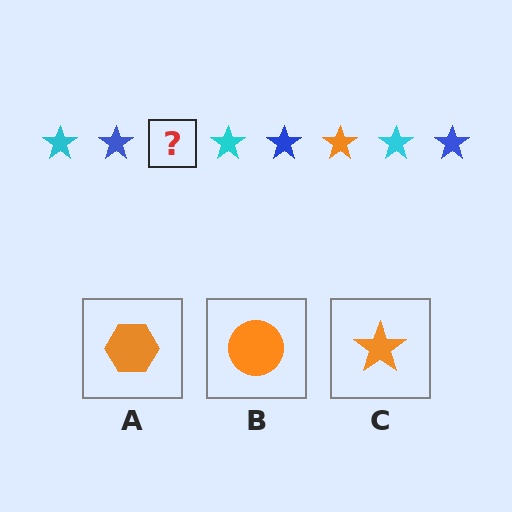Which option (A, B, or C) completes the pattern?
C.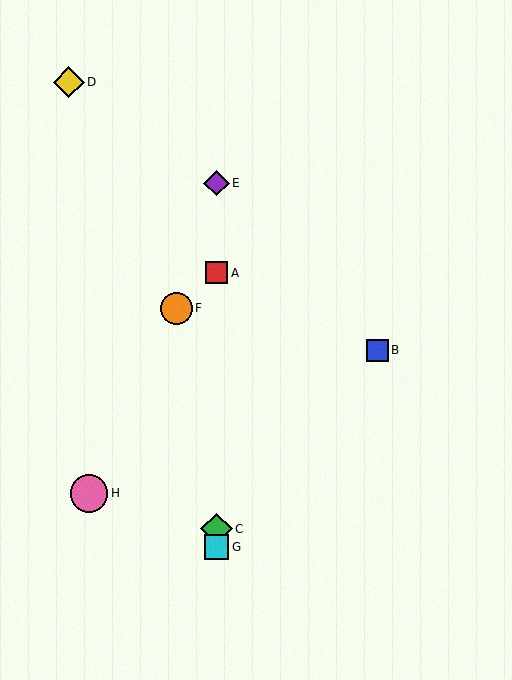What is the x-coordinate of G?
Object G is at x≈217.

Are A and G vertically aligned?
Yes, both are at x≈217.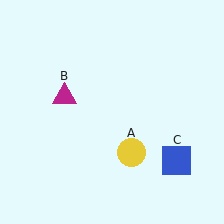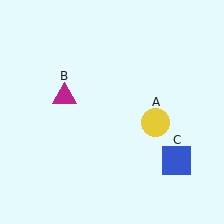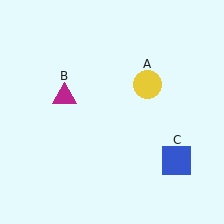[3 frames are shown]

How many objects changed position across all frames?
1 object changed position: yellow circle (object A).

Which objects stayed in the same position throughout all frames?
Magenta triangle (object B) and blue square (object C) remained stationary.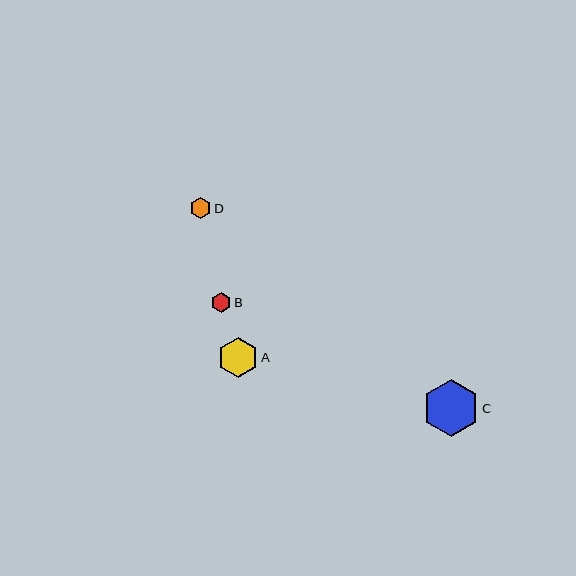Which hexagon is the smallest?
Hexagon B is the smallest with a size of approximately 20 pixels.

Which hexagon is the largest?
Hexagon C is the largest with a size of approximately 57 pixels.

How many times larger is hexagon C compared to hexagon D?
Hexagon C is approximately 2.6 times the size of hexagon D.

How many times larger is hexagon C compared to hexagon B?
Hexagon C is approximately 2.9 times the size of hexagon B.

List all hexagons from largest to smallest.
From largest to smallest: C, A, D, B.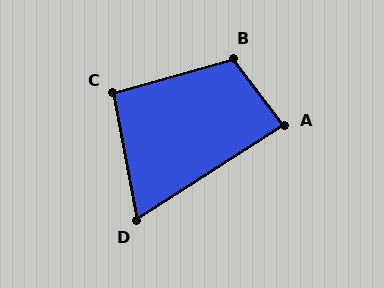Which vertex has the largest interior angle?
B, at approximately 112 degrees.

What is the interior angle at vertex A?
Approximately 85 degrees (approximately right).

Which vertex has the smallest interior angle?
D, at approximately 68 degrees.